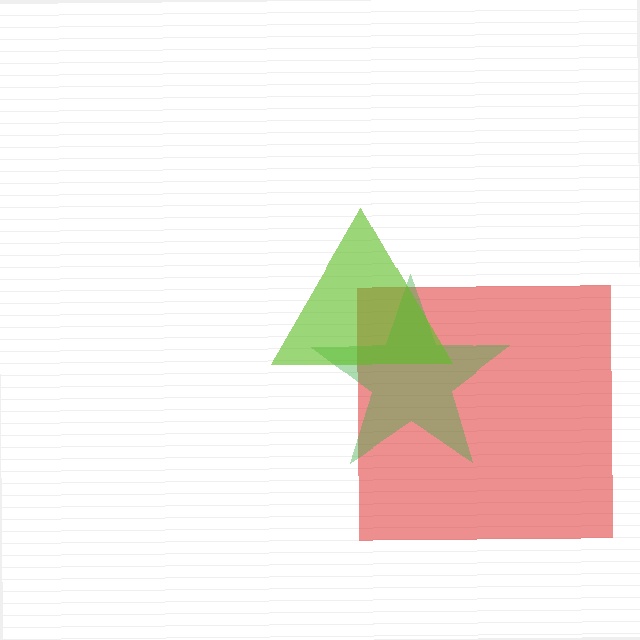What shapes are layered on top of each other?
The layered shapes are: a red square, a green star, a lime triangle.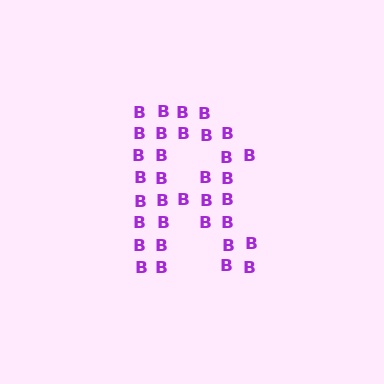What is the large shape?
The large shape is the letter R.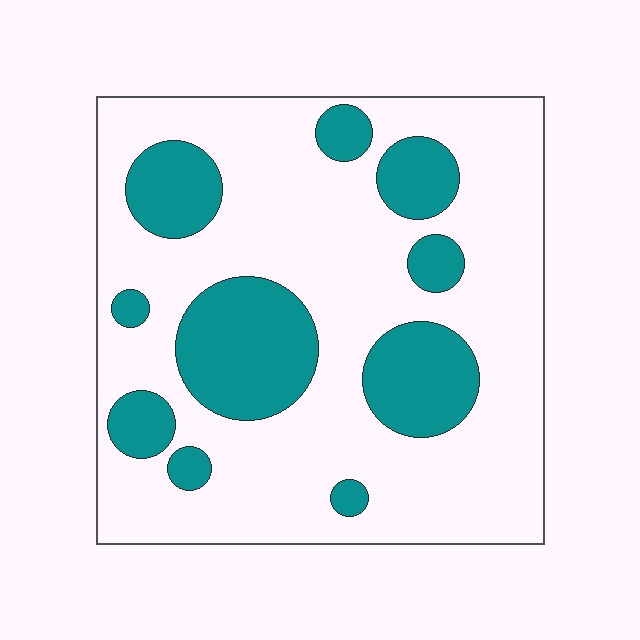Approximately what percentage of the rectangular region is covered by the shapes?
Approximately 25%.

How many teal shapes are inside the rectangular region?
10.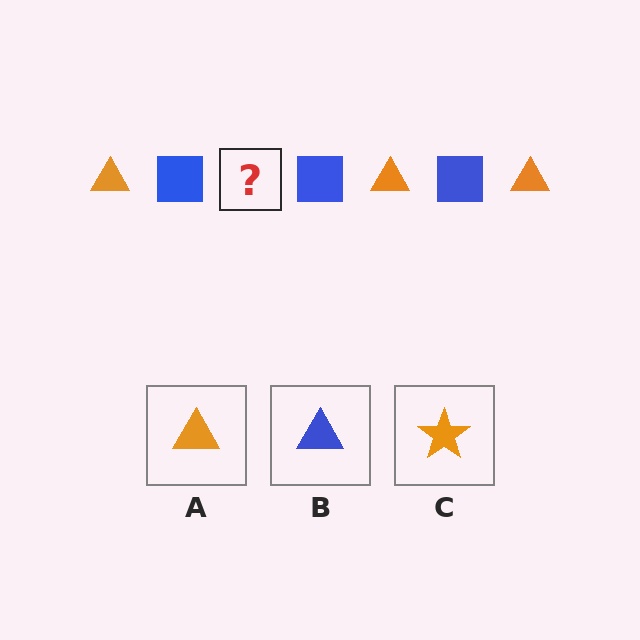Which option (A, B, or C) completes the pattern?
A.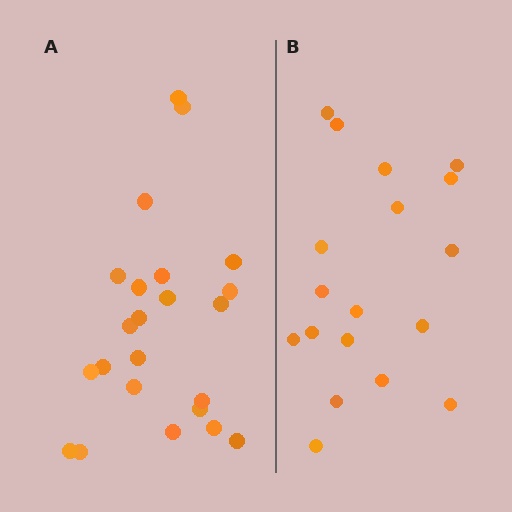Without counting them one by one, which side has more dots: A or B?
Region A (the left region) has more dots.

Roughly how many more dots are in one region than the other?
Region A has about 5 more dots than region B.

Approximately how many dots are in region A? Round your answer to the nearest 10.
About 20 dots. (The exact count is 23, which rounds to 20.)